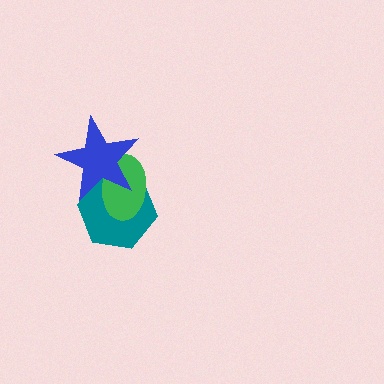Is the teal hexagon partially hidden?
Yes, it is partially covered by another shape.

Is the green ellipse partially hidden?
Yes, it is partially covered by another shape.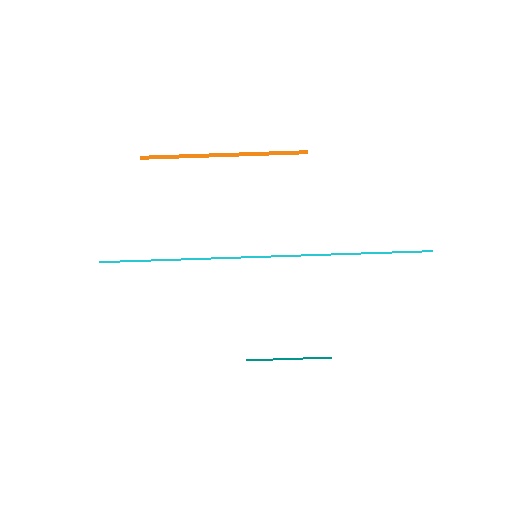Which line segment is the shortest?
The teal line is the shortest at approximately 85 pixels.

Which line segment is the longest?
The cyan line is the longest at approximately 333 pixels.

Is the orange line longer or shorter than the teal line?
The orange line is longer than the teal line.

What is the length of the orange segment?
The orange segment is approximately 167 pixels long.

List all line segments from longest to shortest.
From longest to shortest: cyan, orange, teal.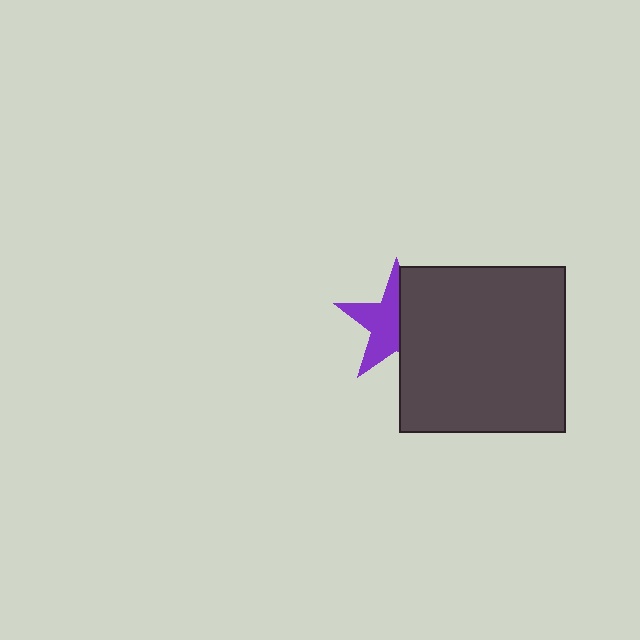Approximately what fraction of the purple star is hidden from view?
Roughly 46% of the purple star is hidden behind the dark gray square.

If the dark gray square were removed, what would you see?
You would see the complete purple star.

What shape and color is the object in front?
The object in front is a dark gray square.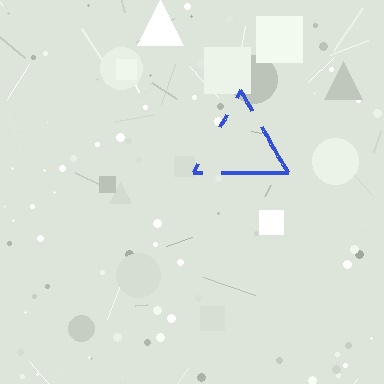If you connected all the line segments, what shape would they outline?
They would outline a triangle.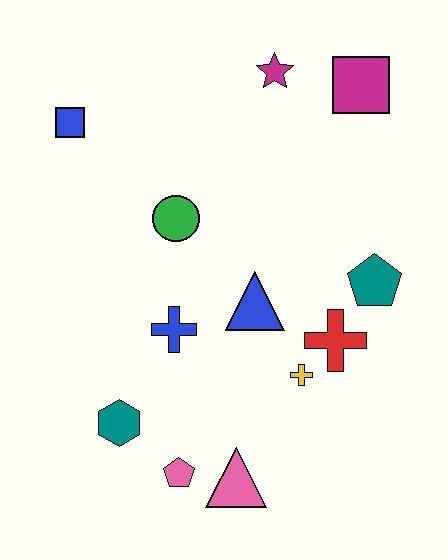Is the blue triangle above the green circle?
No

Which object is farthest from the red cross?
The blue square is farthest from the red cross.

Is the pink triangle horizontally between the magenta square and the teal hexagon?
Yes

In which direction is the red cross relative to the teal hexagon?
The red cross is to the right of the teal hexagon.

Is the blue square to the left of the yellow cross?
Yes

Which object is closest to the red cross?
The yellow cross is closest to the red cross.